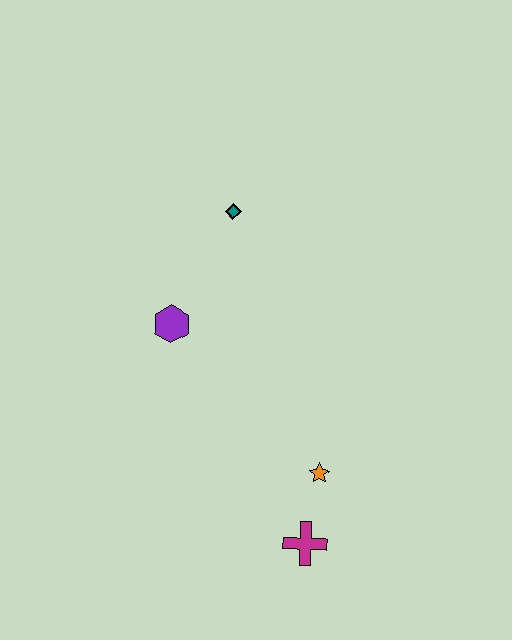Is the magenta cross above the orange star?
No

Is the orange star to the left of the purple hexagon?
No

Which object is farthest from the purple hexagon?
The magenta cross is farthest from the purple hexagon.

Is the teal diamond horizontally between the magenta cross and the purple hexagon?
Yes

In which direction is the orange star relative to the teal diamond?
The orange star is below the teal diamond.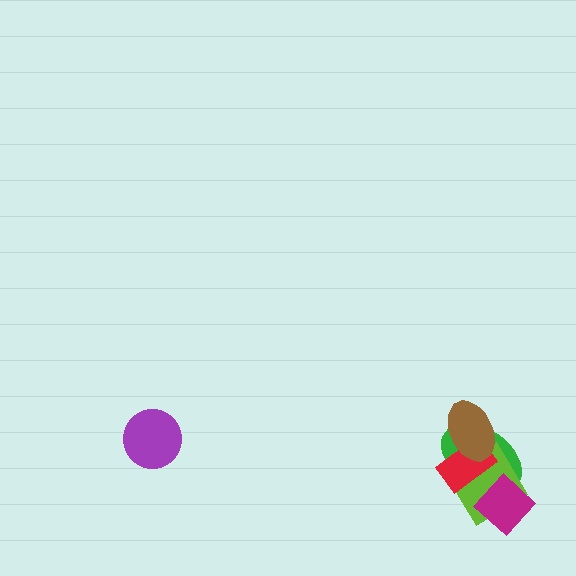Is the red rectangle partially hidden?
Yes, it is partially covered by another shape.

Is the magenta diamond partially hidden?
No, no other shape covers it.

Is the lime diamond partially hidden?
Yes, it is partially covered by another shape.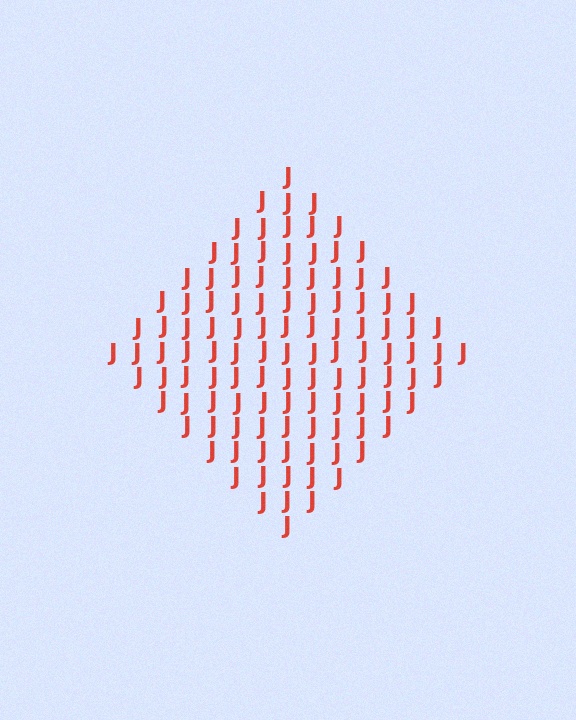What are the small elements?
The small elements are letter J's.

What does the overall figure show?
The overall figure shows a diamond.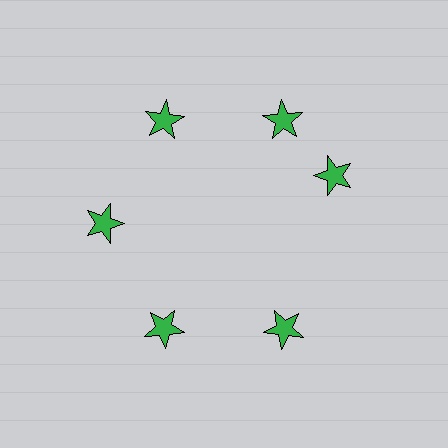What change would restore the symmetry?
The symmetry would be restored by rotating it back into even spacing with its neighbors so that all 6 stars sit at equal angles and equal distance from the center.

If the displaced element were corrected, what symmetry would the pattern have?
It would have 6-fold rotational symmetry — the pattern would map onto itself every 60 degrees.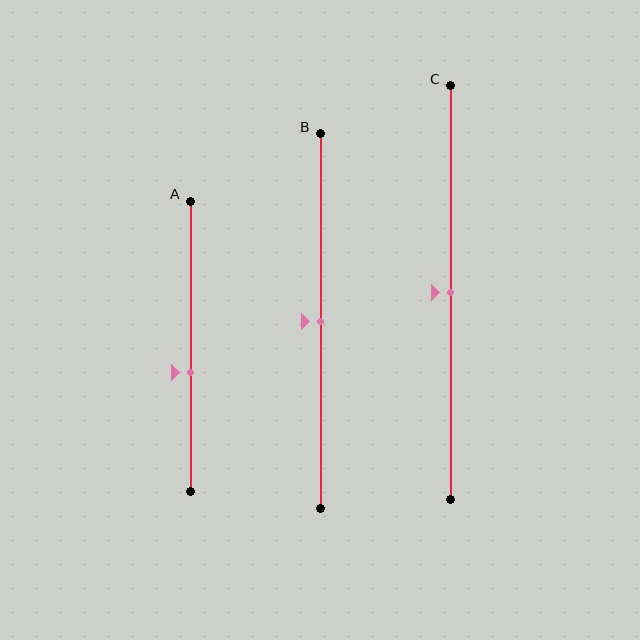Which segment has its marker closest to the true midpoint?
Segment B has its marker closest to the true midpoint.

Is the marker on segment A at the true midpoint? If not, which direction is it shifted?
No, the marker on segment A is shifted downward by about 9% of the segment length.